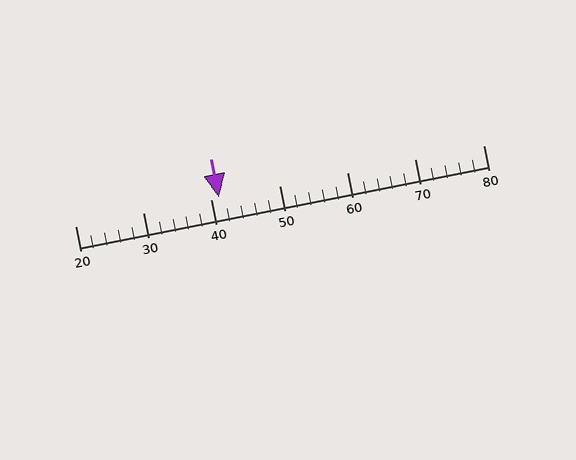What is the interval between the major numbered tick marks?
The major tick marks are spaced 10 units apart.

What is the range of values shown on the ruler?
The ruler shows values from 20 to 80.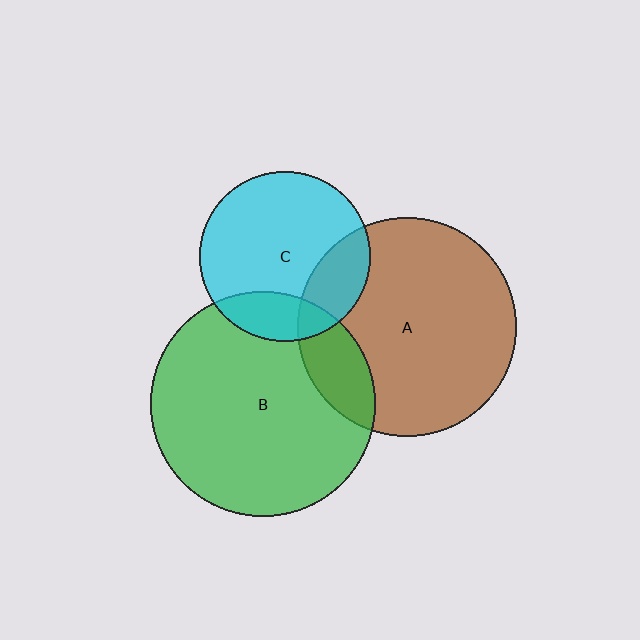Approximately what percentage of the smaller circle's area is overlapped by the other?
Approximately 20%.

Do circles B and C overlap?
Yes.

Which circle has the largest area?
Circle B (green).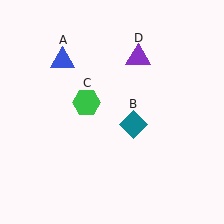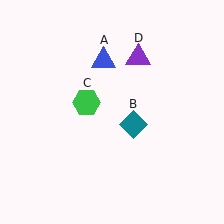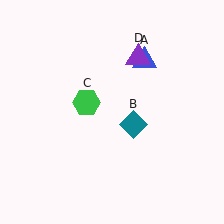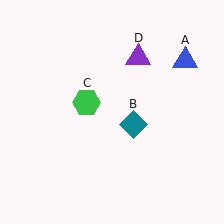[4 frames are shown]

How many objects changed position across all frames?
1 object changed position: blue triangle (object A).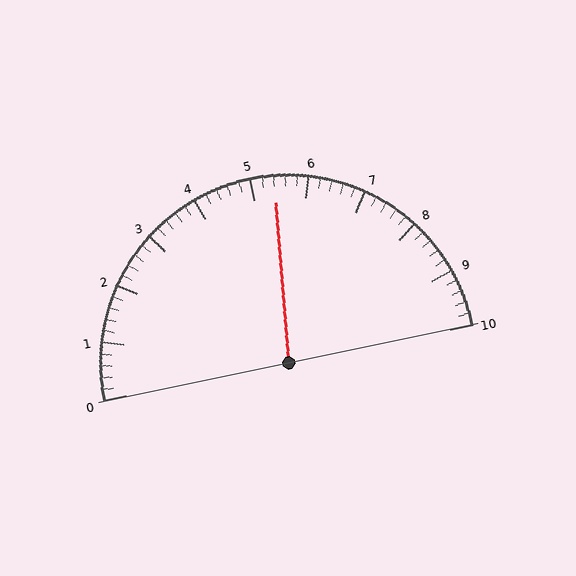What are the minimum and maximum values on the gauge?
The gauge ranges from 0 to 10.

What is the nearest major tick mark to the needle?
The nearest major tick mark is 5.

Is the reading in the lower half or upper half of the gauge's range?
The reading is in the upper half of the range (0 to 10).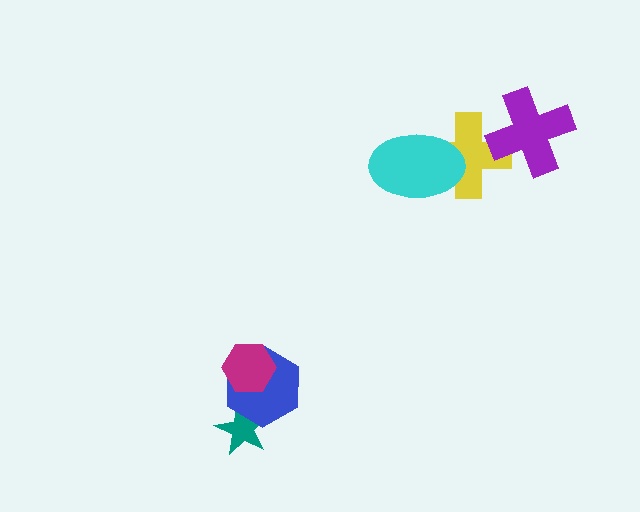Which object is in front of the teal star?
The blue hexagon is in front of the teal star.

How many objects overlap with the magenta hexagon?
1 object overlaps with the magenta hexagon.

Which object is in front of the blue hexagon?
The magenta hexagon is in front of the blue hexagon.